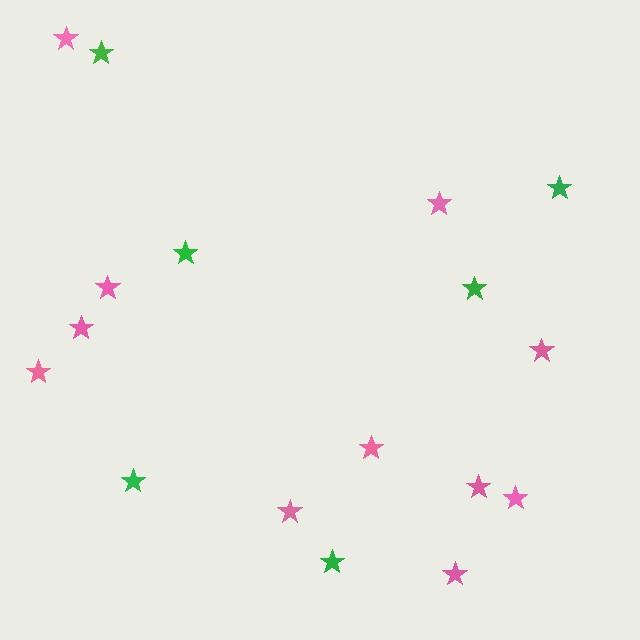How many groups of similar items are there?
There are 2 groups: one group of green stars (6) and one group of pink stars (11).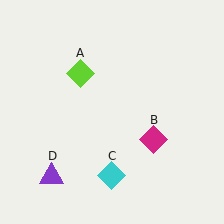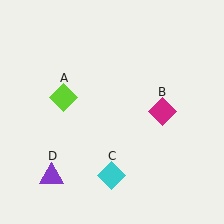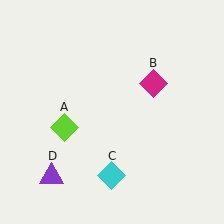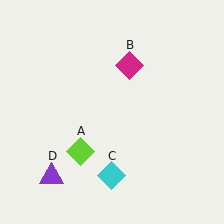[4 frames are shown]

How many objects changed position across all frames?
2 objects changed position: lime diamond (object A), magenta diamond (object B).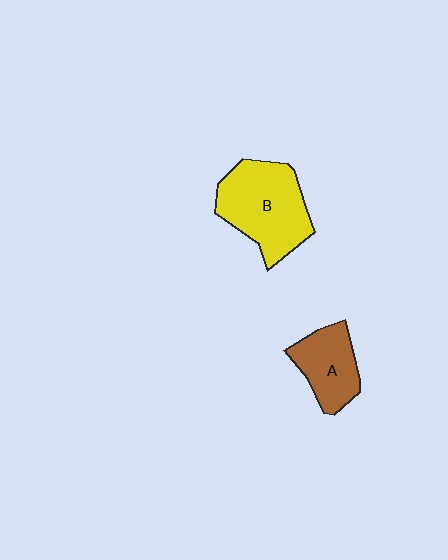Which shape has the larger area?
Shape B (yellow).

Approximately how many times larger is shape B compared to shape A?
Approximately 1.6 times.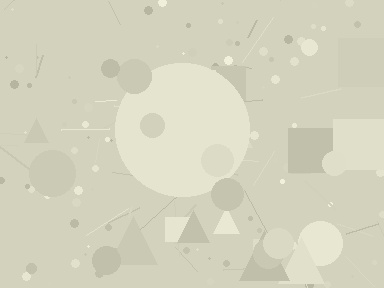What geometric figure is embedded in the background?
A circle is embedded in the background.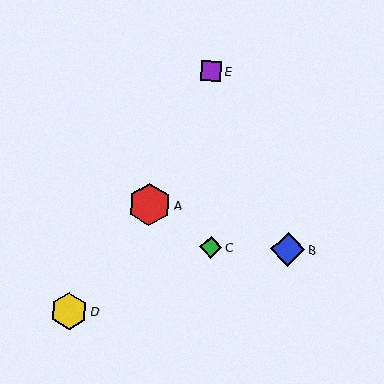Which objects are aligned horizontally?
Objects B, C are aligned horizontally.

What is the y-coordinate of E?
Object E is at y≈71.